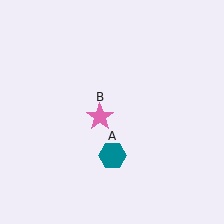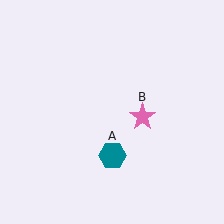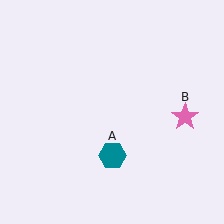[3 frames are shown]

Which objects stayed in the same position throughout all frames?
Teal hexagon (object A) remained stationary.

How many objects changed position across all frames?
1 object changed position: pink star (object B).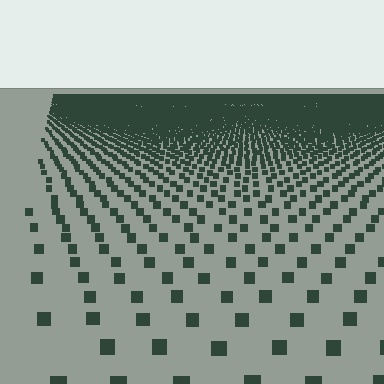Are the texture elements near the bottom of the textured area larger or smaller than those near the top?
Larger. Near the bottom, elements are closer to the viewer and appear at a bigger on-screen size.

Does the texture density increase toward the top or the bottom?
Density increases toward the top.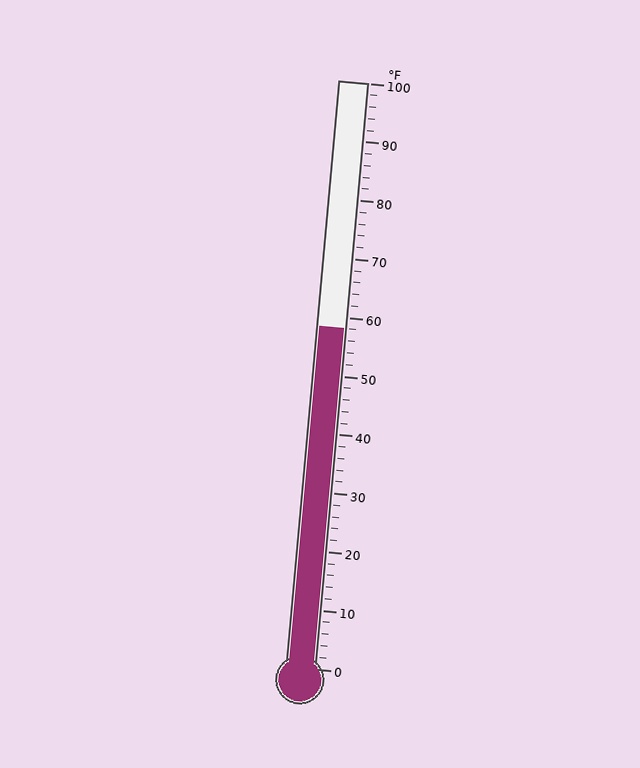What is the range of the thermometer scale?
The thermometer scale ranges from 0°F to 100°F.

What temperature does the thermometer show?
The thermometer shows approximately 58°F.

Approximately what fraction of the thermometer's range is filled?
The thermometer is filled to approximately 60% of its range.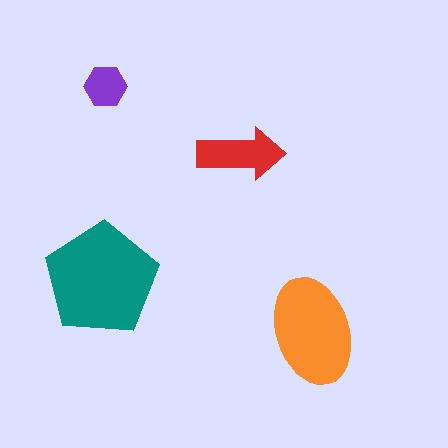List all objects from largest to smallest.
The teal pentagon, the orange ellipse, the red arrow, the purple hexagon.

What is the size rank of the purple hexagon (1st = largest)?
4th.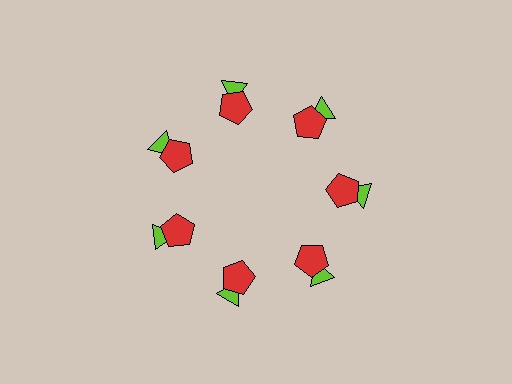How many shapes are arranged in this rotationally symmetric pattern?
There are 14 shapes, arranged in 7 groups of 2.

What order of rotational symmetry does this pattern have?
This pattern has 7-fold rotational symmetry.